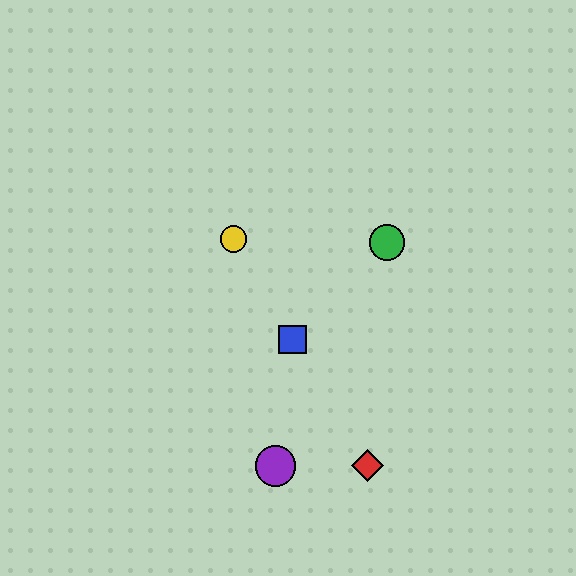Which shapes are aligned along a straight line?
The red diamond, the blue square, the yellow circle are aligned along a straight line.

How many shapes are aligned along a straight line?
3 shapes (the red diamond, the blue square, the yellow circle) are aligned along a straight line.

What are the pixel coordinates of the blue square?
The blue square is at (293, 340).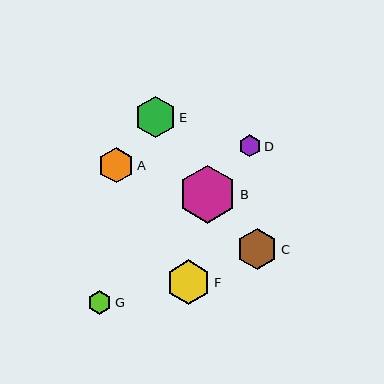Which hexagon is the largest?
Hexagon B is the largest with a size of approximately 58 pixels.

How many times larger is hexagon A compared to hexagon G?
Hexagon A is approximately 1.5 times the size of hexagon G.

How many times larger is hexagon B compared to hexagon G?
Hexagon B is approximately 2.4 times the size of hexagon G.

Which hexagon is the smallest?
Hexagon D is the smallest with a size of approximately 22 pixels.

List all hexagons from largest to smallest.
From largest to smallest: B, F, E, C, A, G, D.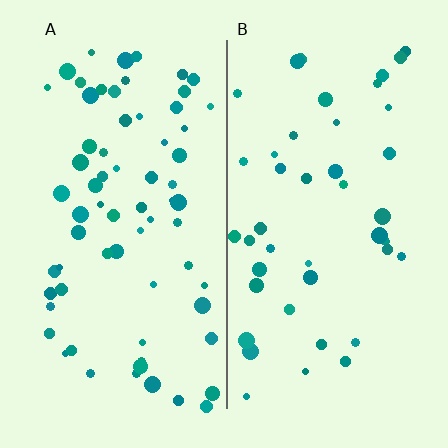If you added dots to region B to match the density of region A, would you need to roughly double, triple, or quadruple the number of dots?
Approximately double.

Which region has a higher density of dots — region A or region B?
A (the left).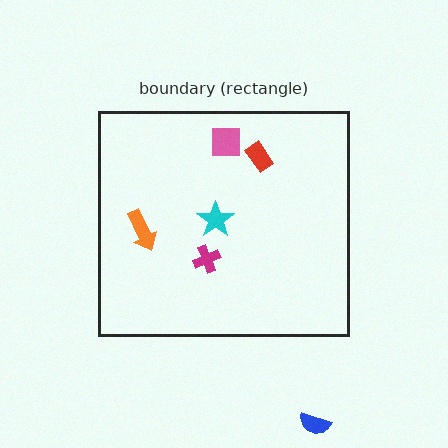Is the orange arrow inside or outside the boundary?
Inside.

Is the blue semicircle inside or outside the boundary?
Outside.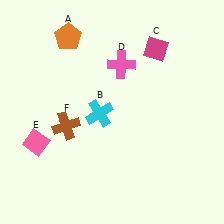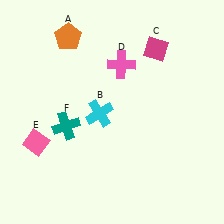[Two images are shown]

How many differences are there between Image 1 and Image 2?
There is 1 difference between the two images.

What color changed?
The cross (F) changed from brown in Image 1 to teal in Image 2.